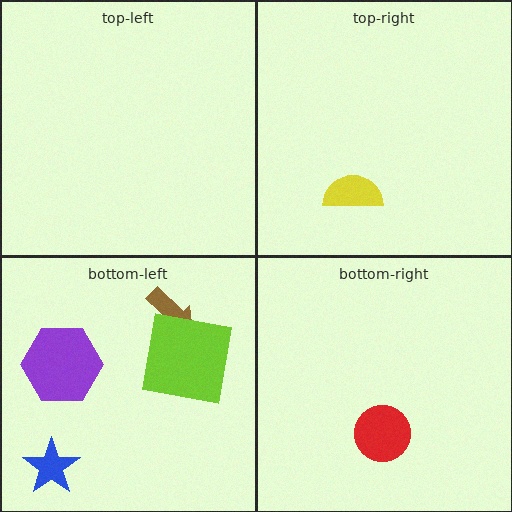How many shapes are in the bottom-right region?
1.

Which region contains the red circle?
The bottom-right region.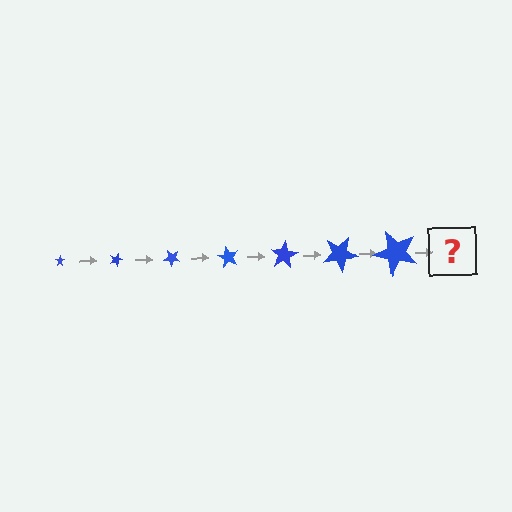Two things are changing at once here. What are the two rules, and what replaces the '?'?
The two rules are that the star grows larger each step and it rotates 20 degrees each step. The '?' should be a star, larger than the previous one and rotated 140 degrees from the start.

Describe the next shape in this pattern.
It should be a star, larger than the previous one and rotated 140 degrees from the start.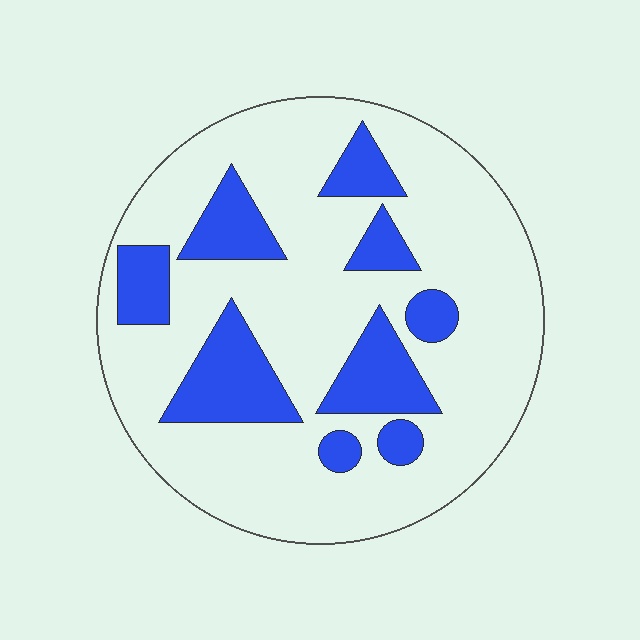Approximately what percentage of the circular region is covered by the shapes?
Approximately 25%.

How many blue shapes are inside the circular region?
9.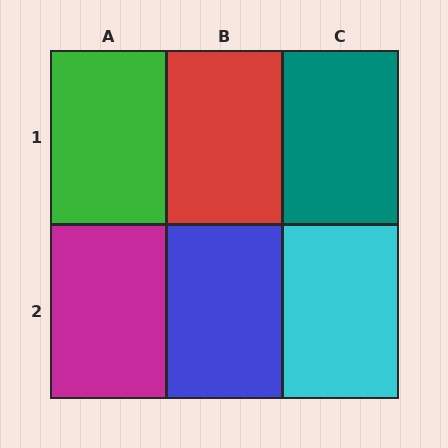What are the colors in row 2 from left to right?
Magenta, blue, cyan.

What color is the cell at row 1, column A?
Green.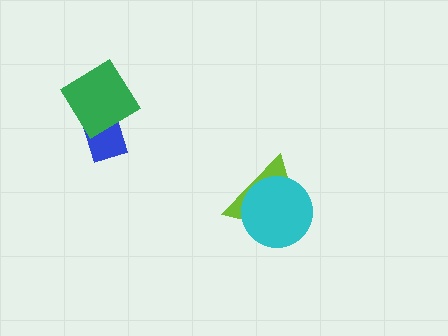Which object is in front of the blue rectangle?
The green diamond is in front of the blue rectangle.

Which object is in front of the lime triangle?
The cyan circle is in front of the lime triangle.